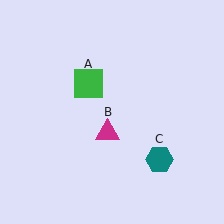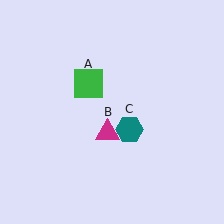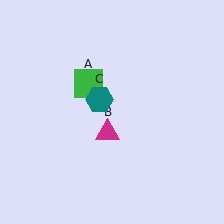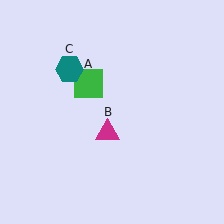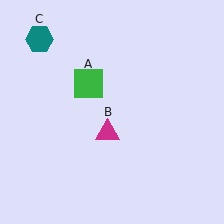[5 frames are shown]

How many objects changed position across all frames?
1 object changed position: teal hexagon (object C).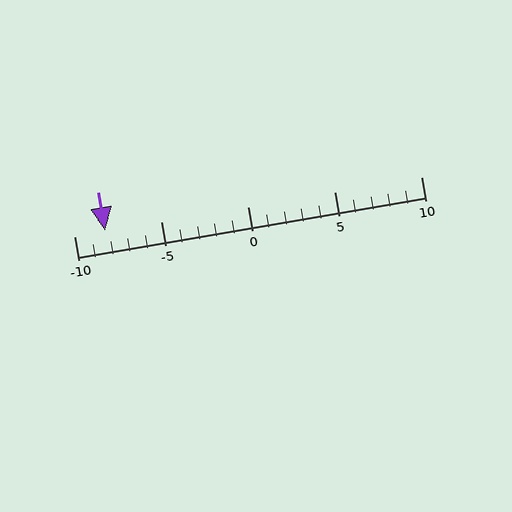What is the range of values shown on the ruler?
The ruler shows values from -10 to 10.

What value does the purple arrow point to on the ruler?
The purple arrow points to approximately -8.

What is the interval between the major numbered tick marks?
The major tick marks are spaced 5 units apart.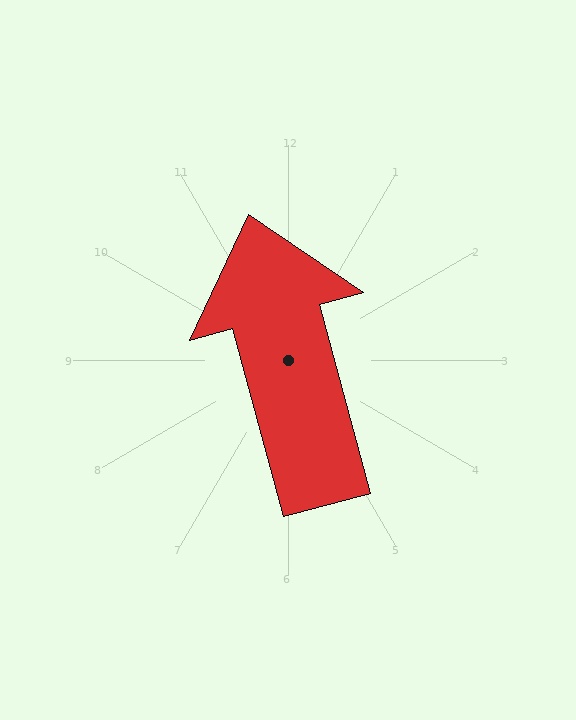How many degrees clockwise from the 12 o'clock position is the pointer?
Approximately 345 degrees.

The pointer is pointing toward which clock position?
Roughly 11 o'clock.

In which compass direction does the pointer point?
North.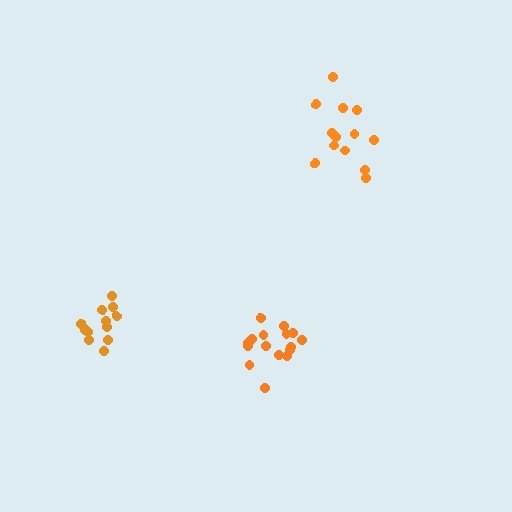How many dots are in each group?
Group 1: 16 dots, Group 2: 12 dots, Group 3: 13 dots (41 total).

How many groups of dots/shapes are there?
There are 3 groups.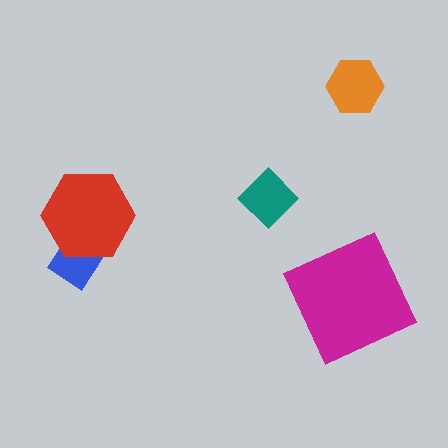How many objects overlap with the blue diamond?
1 object overlaps with the blue diamond.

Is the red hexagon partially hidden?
No, no other shape covers it.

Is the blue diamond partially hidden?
Yes, it is partially covered by another shape.